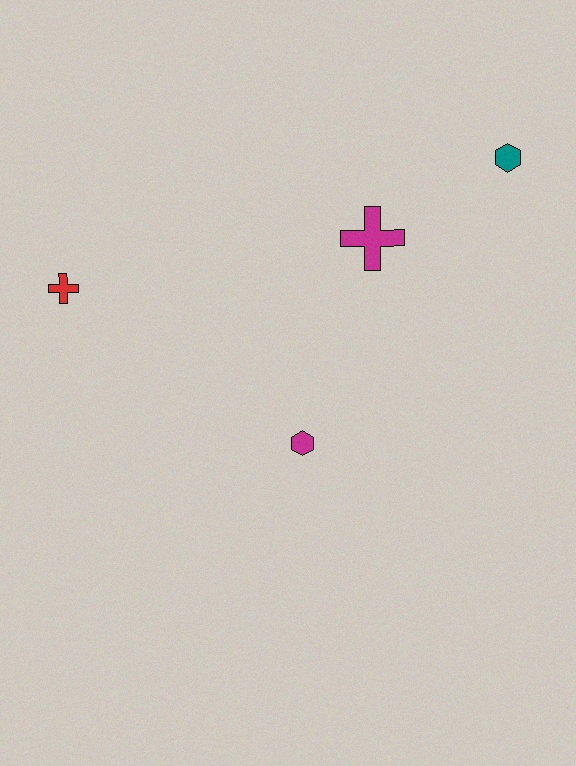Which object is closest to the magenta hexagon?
The magenta cross is closest to the magenta hexagon.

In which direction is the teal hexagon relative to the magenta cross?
The teal hexagon is to the right of the magenta cross.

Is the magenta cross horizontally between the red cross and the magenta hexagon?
No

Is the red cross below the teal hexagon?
Yes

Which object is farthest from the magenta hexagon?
The teal hexagon is farthest from the magenta hexagon.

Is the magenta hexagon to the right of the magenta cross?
No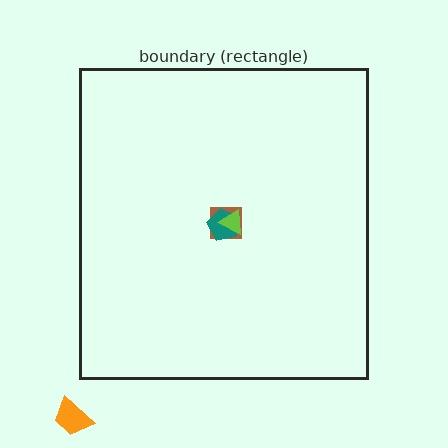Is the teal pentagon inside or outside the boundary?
Inside.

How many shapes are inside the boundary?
3 inside, 1 outside.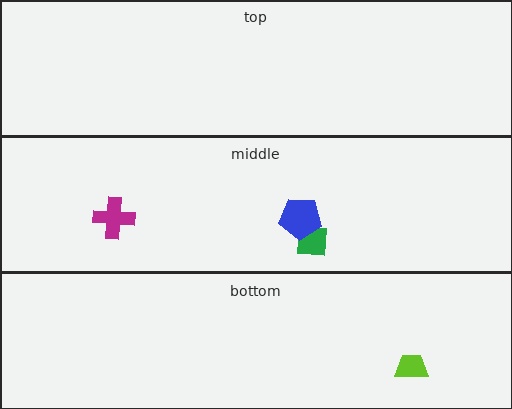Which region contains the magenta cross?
The middle region.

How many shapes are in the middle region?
3.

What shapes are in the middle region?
The green square, the blue pentagon, the magenta cross.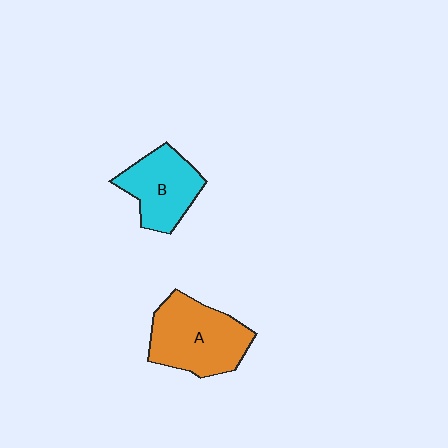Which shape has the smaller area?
Shape B (cyan).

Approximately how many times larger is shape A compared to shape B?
Approximately 1.3 times.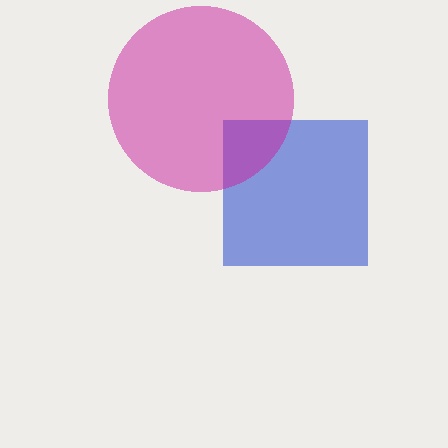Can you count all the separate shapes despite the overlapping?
Yes, there are 2 separate shapes.